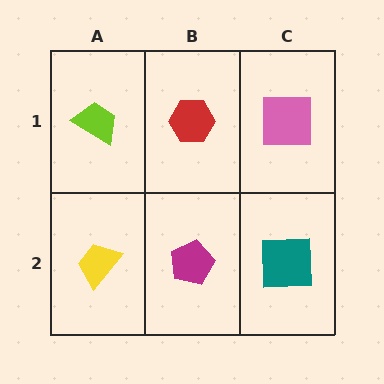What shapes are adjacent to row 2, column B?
A red hexagon (row 1, column B), a yellow trapezoid (row 2, column A), a teal square (row 2, column C).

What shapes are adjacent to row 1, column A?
A yellow trapezoid (row 2, column A), a red hexagon (row 1, column B).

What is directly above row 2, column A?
A lime trapezoid.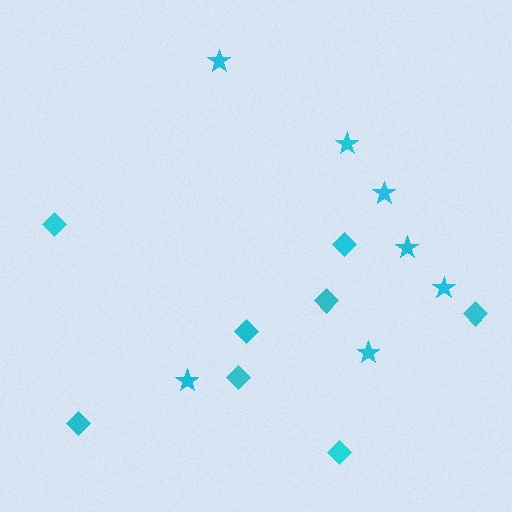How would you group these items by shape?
There are 2 groups: one group of diamonds (8) and one group of stars (7).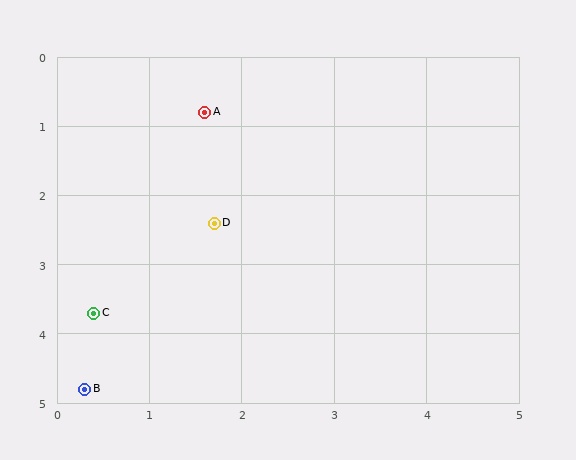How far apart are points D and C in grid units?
Points D and C are about 1.8 grid units apart.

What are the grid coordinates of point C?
Point C is at approximately (0.4, 3.7).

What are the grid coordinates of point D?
Point D is at approximately (1.7, 2.4).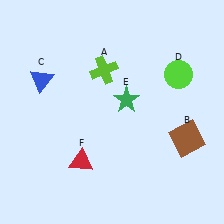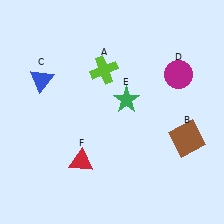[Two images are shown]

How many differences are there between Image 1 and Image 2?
There is 1 difference between the two images.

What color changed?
The circle (D) changed from lime in Image 1 to magenta in Image 2.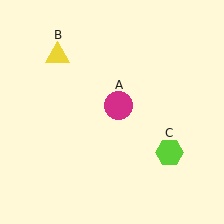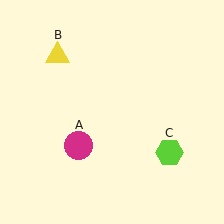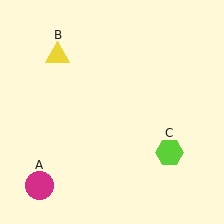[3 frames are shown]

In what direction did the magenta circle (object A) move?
The magenta circle (object A) moved down and to the left.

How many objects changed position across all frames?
1 object changed position: magenta circle (object A).